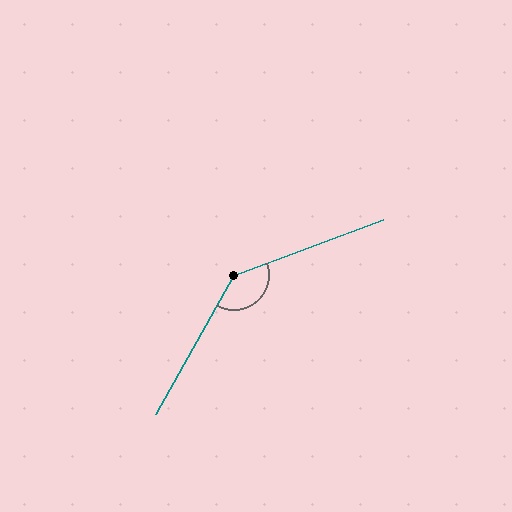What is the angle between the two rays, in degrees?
Approximately 140 degrees.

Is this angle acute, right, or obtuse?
It is obtuse.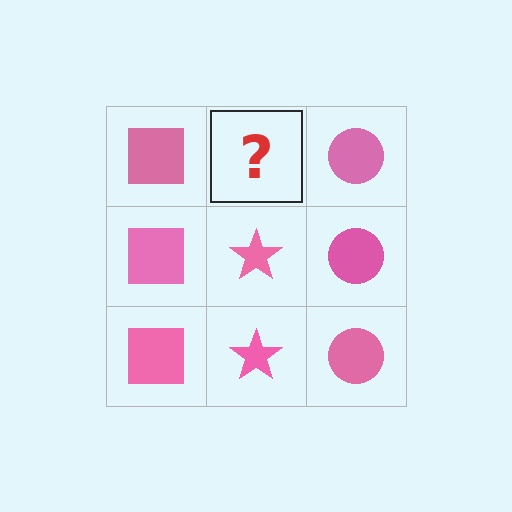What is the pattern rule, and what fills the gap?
The rule is that each column has a consistent shape. The gap should be filled with a pink star.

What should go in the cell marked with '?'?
The missing cell should contain a pink star.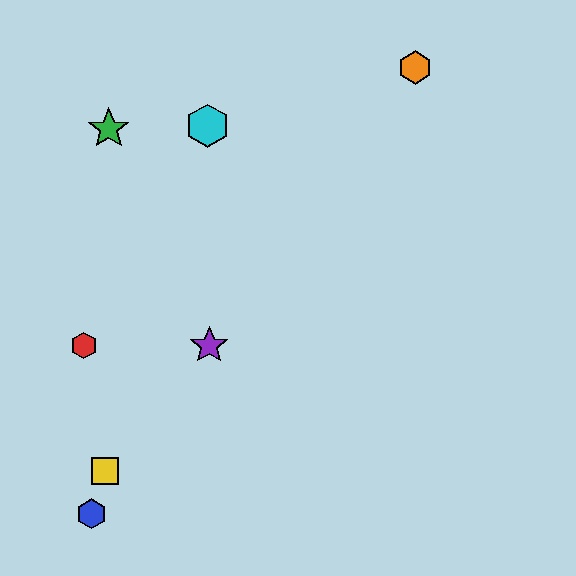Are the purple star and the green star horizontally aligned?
No, the purple star is at y≈346 and the green star is at y≈129.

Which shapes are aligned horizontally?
The red hexagon, the purple star are aligned horizontally.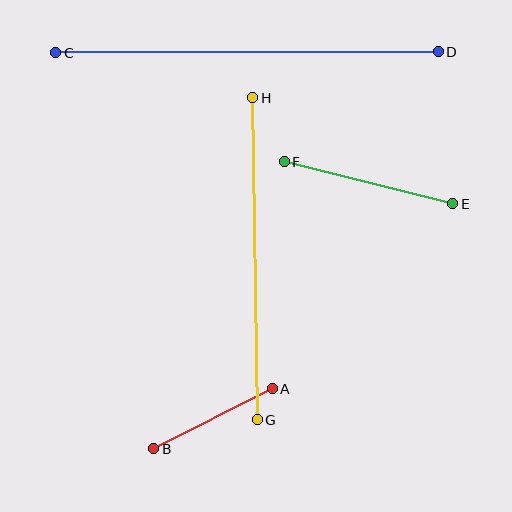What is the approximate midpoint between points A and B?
The midpoint is at approximately (213, 419) pixels.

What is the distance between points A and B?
The distance is approximately 133 pixels.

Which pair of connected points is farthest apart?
Points C and D are farthest apart.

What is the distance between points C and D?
The distance is approximately 382 pixels.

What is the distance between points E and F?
The distance is approximately 173 pixels.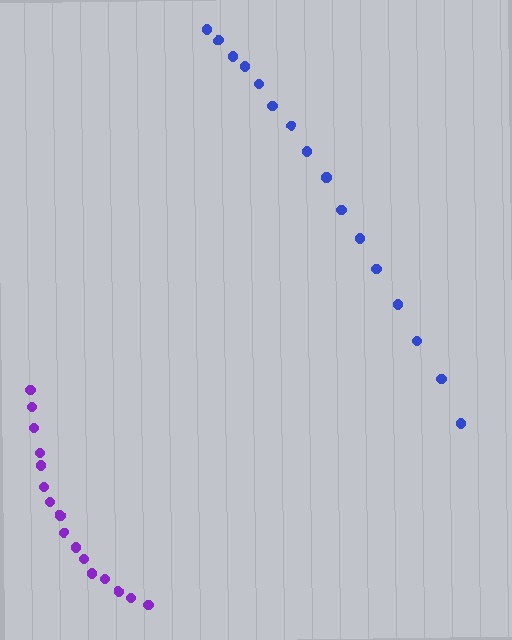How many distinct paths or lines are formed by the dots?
There are 2 distinct paths.